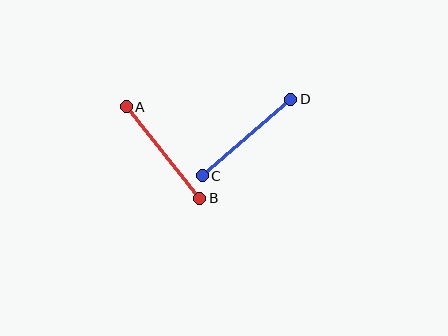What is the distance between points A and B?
The distance is approximately 118 pixels.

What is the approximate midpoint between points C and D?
The midpoint is at approximately (246, 137) pixels.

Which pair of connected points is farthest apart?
Points A and B are farthest apart.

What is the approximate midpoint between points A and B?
The midpoint is at approximately (163, 153) pixels.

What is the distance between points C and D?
The distance is approximately 117 pixels.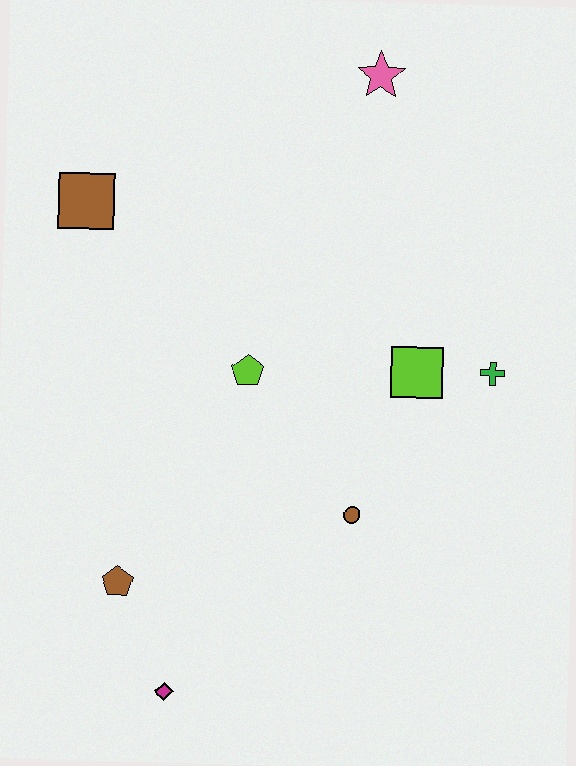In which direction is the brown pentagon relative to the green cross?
The brown pentagon is to the left of the green cross.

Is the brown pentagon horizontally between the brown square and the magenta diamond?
Yes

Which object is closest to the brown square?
The lime pentagon is closest to the brown square.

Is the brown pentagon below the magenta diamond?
No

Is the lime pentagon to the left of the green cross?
Yes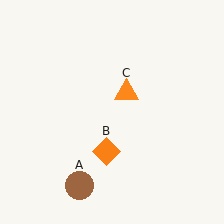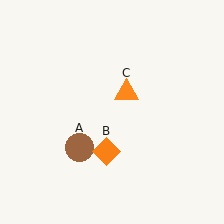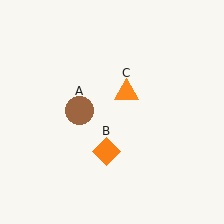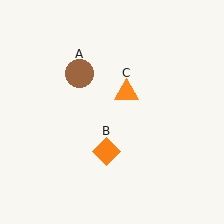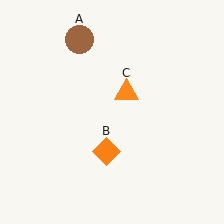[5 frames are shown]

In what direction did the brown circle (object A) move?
The brown circle (object A) moved up.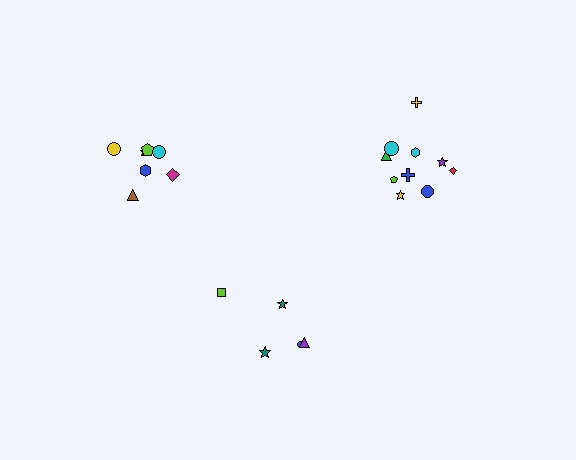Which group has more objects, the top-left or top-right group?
The top-right group.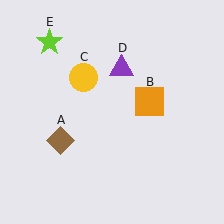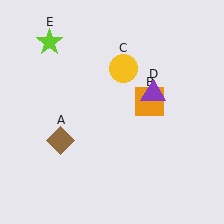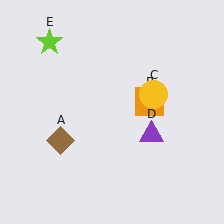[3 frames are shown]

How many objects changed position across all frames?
2 objects changed position: yellow circle (object C), purple triangle (object D).